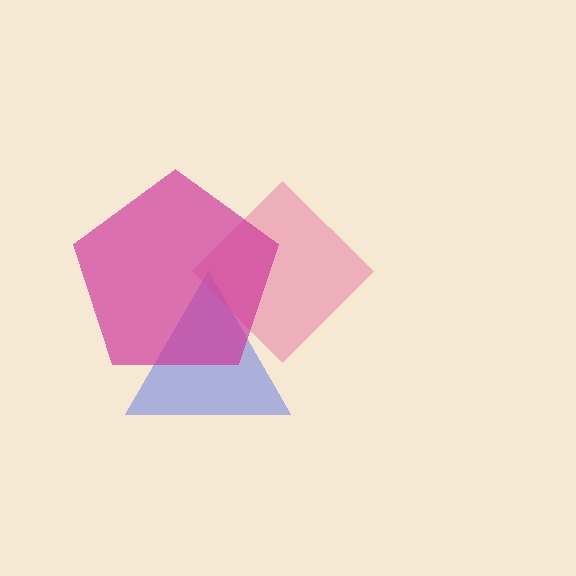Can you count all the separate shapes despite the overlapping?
Yes, there are 3 separate shapes.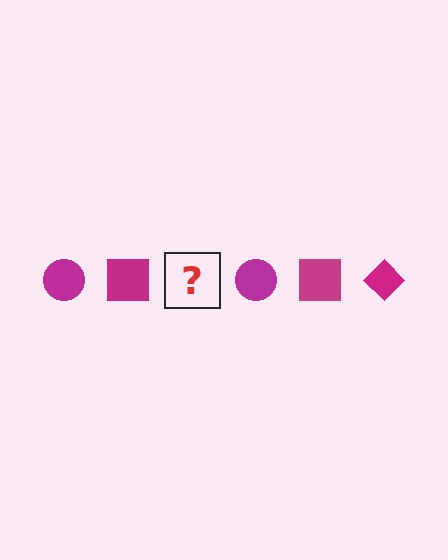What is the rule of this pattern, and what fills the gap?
The rule is that the pattern cycles through circle, square, diamond shapes in magenta. The gap should be filled with a magenta diamond.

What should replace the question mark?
The question mark should be replaced with a magenta diamond.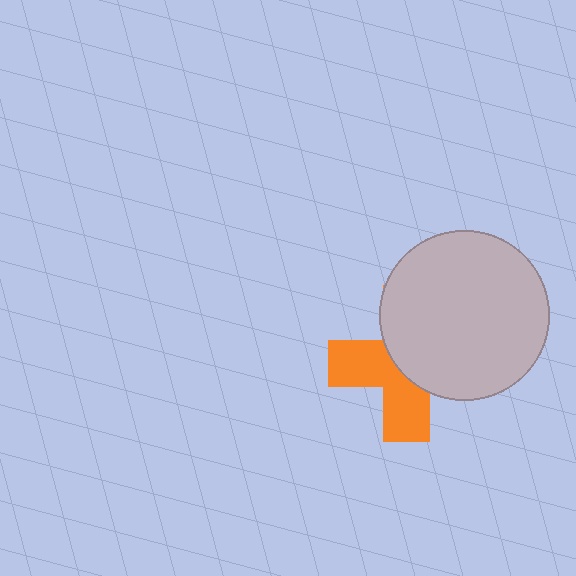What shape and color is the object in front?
The object in front is a light gray circle.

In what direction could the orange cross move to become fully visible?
The orange cross could move toward the lower-left. That would shift it out from behind the light gray circle entirely.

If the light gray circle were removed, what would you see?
You would see the complete orange cross.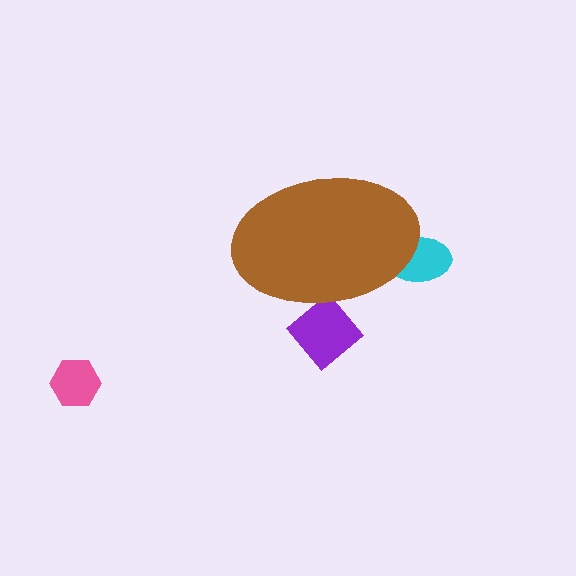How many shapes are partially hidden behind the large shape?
2 shapes are partially hidden.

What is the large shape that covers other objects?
A brown ellipse.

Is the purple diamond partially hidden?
Yes, the purple diamond is partially hidden behind the brown ellipse.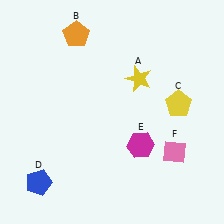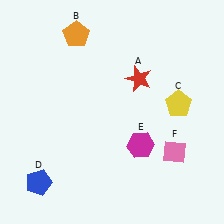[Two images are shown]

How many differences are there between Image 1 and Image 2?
There is 1 difference between the two images.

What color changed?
The star (A) changed from yellow in Image 1 to red in Image 2.